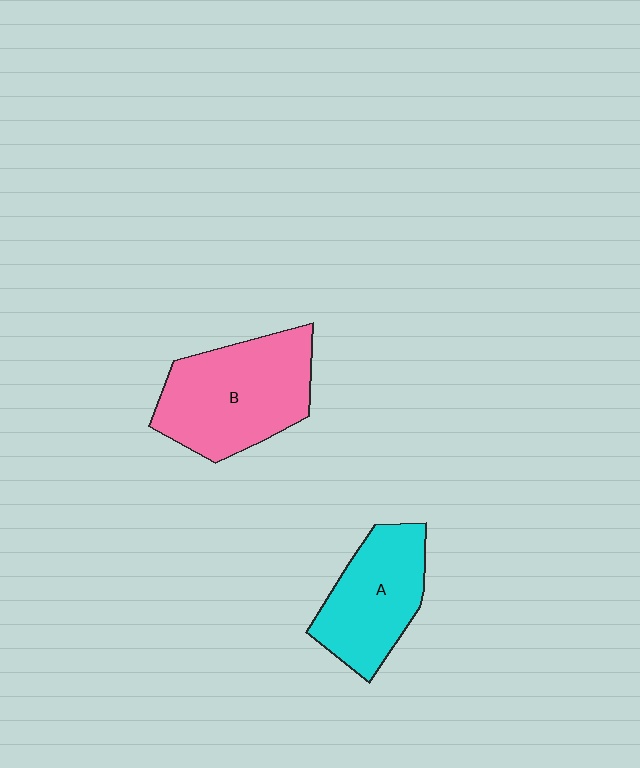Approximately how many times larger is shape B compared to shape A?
Approximately 1.3 times.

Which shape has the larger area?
Shape B (pink).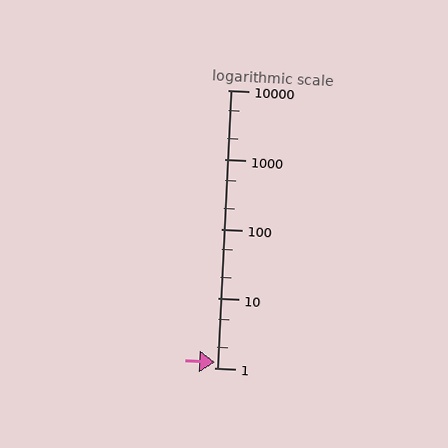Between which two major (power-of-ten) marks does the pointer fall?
The pointer is between 1 and 10.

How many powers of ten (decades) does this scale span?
The scale spans 4 decades, from 1 to 10000.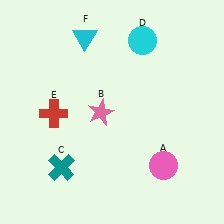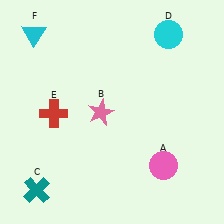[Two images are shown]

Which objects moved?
The objects that moved are: the teal cross (C), the cyan circle (D), the cyan triangle (F).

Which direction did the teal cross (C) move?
The teal cross (C) moved left.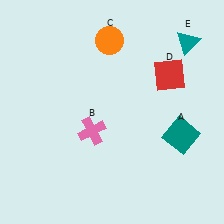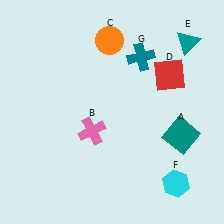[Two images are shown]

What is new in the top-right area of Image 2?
A teal cross (G) was added in the top-right area of Image 2.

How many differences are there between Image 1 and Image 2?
There are 2 differences between the two images.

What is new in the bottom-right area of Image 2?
A cyan hexagon (F) was added in the bottom-right area of Image 2.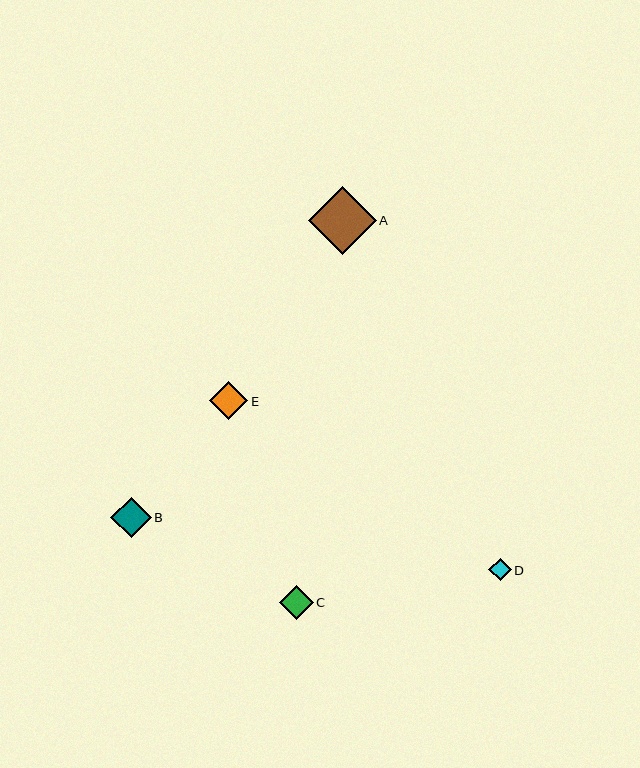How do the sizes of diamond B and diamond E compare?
Diamond B and diamond E are approximately the same size.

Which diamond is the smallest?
Diamond D is the smallest with a size of approximately 23 pixels.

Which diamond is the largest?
Diamond A is the largest with a size of approximately 68 pixels.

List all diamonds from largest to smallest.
From largest to smallest: A, B, E, C, D.